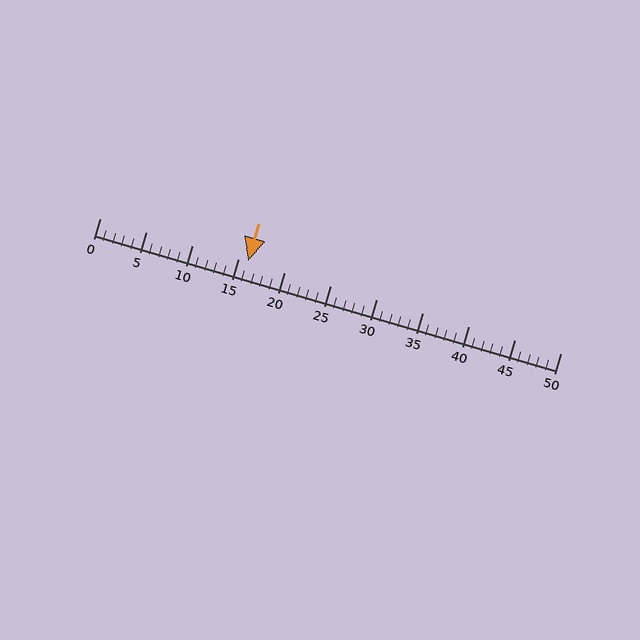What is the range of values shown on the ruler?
The ruler shows values from 0 to 50.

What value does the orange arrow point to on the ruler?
The orange arrow points to approximately 16.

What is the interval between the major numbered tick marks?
The major tick marks are spaced 5 units apart.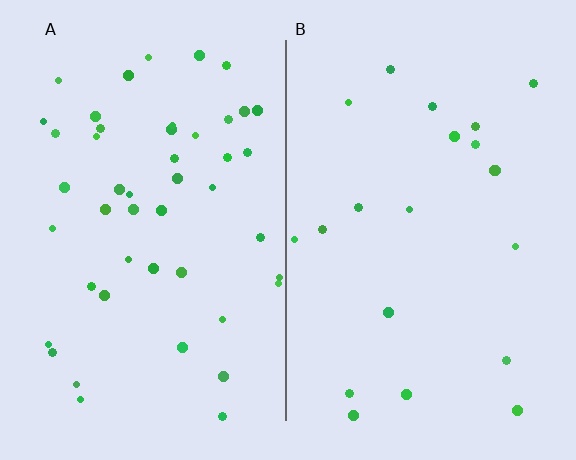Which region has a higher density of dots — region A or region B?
A (the left).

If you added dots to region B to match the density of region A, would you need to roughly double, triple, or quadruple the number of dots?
Approximately double.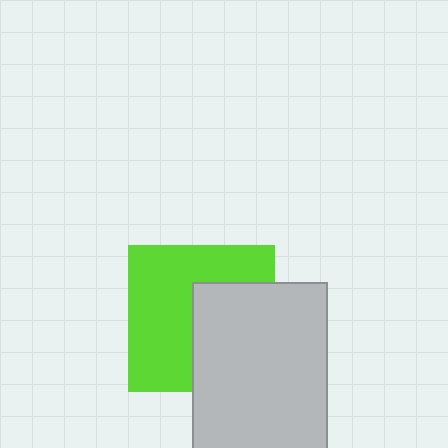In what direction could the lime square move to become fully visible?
The lime square could move left. That would shift it out from behind the light gray rectangle entirely.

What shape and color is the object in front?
The object in front is a light gray rectangle.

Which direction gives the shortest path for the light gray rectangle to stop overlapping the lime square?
Moving right gives the shortest separation.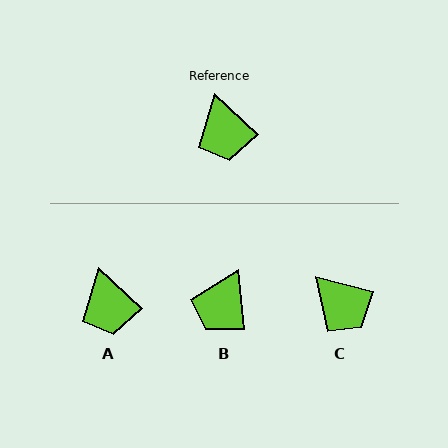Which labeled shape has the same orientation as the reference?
A.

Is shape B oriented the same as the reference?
No, it is off by about 41 degrees.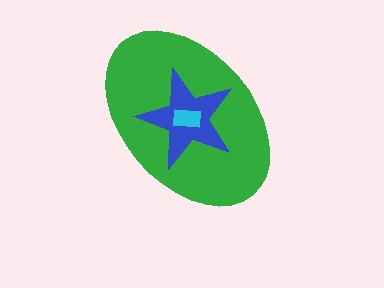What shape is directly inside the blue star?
The cyan rectangle.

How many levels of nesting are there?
3.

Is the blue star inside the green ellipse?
Yes.